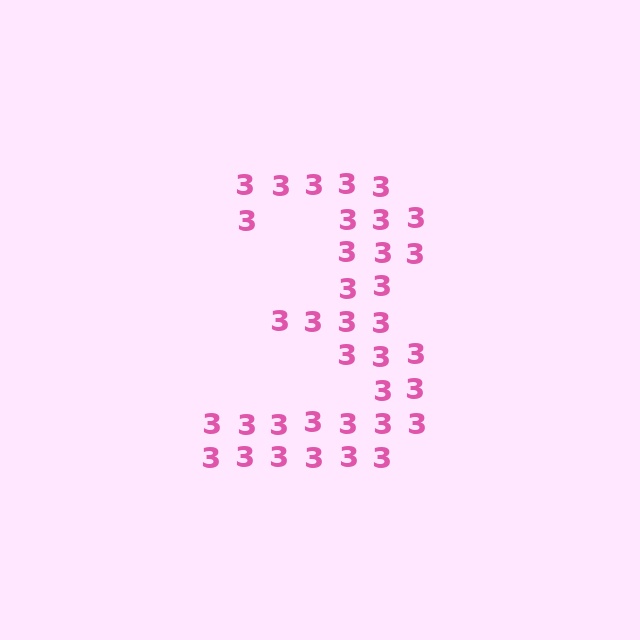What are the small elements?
The small elements are digit 3's.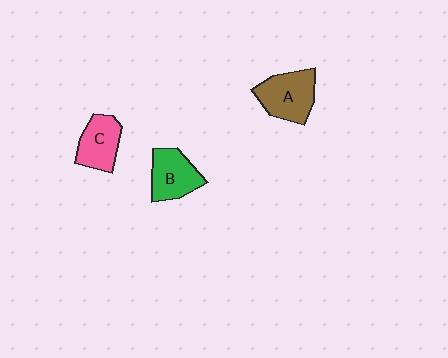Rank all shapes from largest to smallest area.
From largest to smallest: A (brown), B (green), C (pink).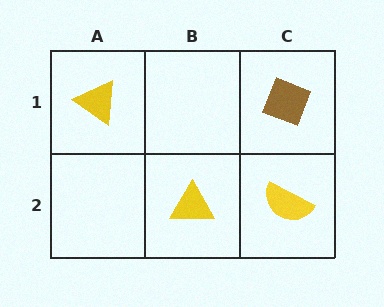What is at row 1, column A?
A yellow triangle.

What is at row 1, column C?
A brown diamond.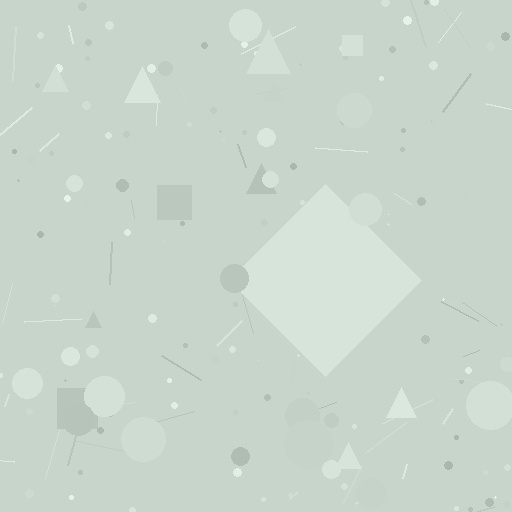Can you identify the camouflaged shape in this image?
The camouflaged shape is a diamond.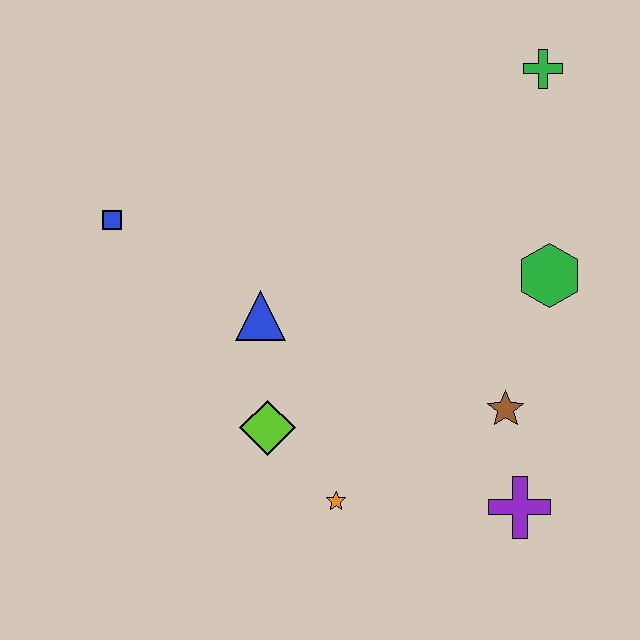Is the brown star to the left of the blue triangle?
No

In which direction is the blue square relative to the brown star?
The blue square is to the left of the brown star.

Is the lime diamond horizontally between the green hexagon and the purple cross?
No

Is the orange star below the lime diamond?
Yes